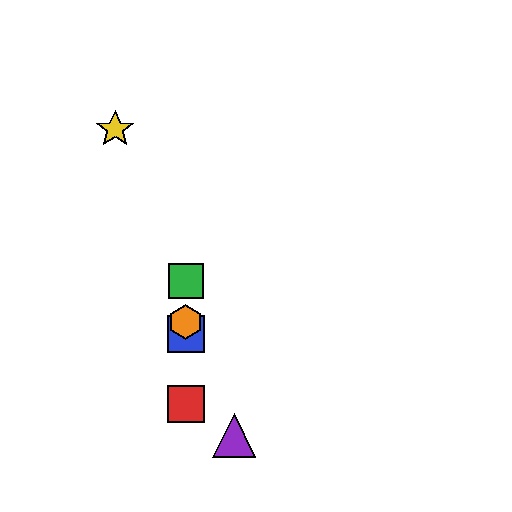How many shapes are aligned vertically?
4 shapes (the red square, the blue square, the green square, the orange hexagon) are aligned vertically.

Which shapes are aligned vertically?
The red square, the blue square, the green square, the orange hexagon are aligned vertically.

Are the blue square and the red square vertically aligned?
Yes, both are at x≈186.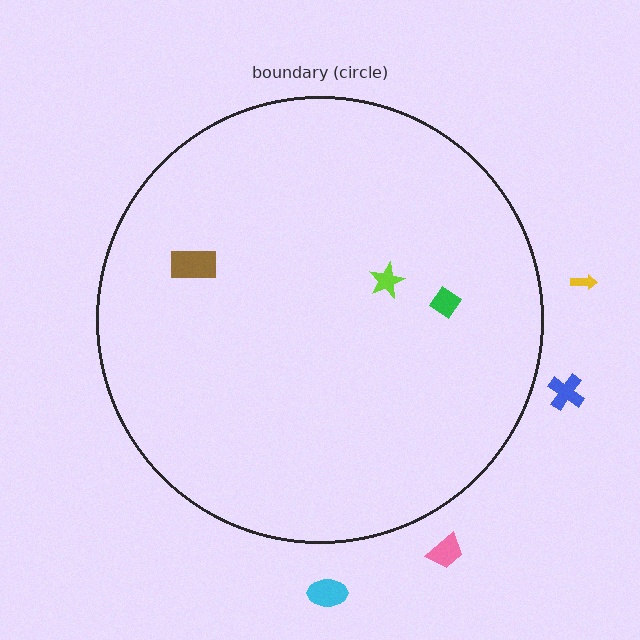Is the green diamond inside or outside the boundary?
Inside.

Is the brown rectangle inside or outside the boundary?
Inside.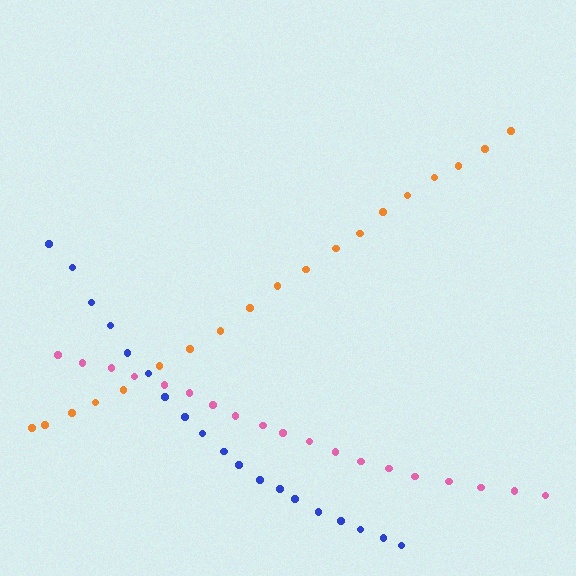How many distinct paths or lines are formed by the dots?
There are 3 distinct paths.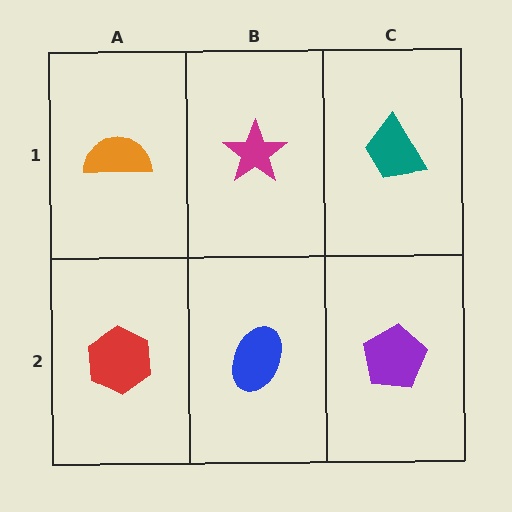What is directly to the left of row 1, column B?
An orange semicircle.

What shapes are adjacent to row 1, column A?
A red hexagon (row 2, column A), a magenta star (row 1, column B).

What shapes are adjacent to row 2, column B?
A magenta star (row 1, column B), a red hexagon (row 2, column A), a purple pentagon (row 2, column C).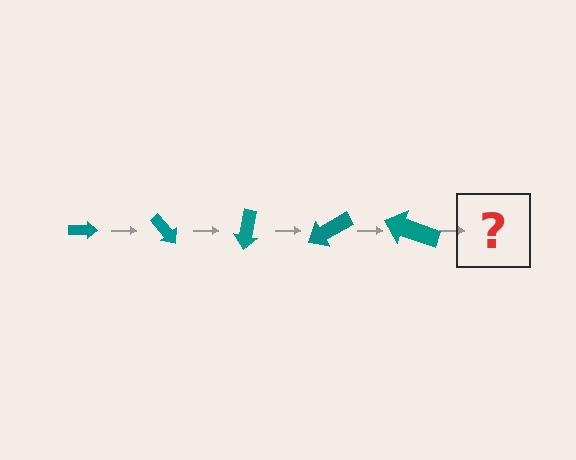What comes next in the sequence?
The next element should be an arrow, larger than the previous one and rotated 250 degrees from the start.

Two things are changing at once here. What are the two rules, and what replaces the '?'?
The two rules are that the arrow grows larger each step and it rotates 50 degrees each step. The '?' should be an arrow, larger than the previous one and rotated 250 degrees from the start.